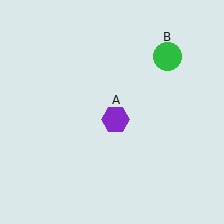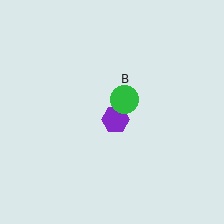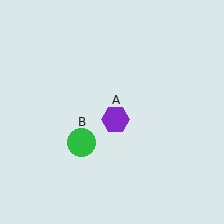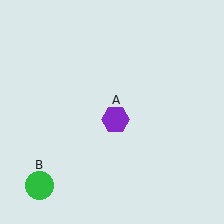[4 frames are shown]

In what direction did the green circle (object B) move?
The green circle (object B) moved down and to the left.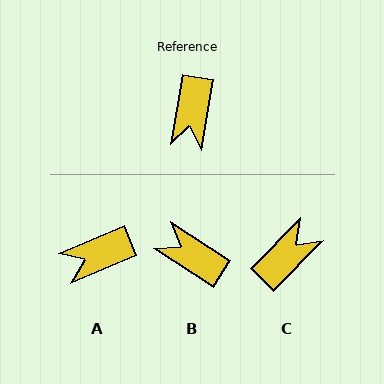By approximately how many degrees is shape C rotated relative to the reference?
Approximately 145 degrees counter-clockwise.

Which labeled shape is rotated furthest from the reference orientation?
C, about 145 degrees away.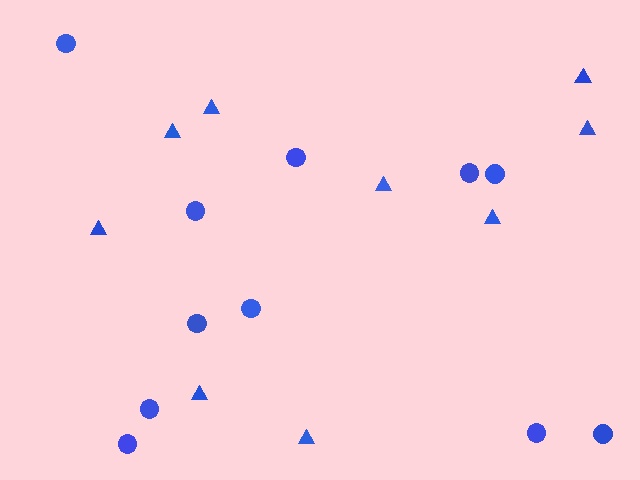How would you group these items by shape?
There are 2 groups: one group of circles (11) and one group of triangles (9).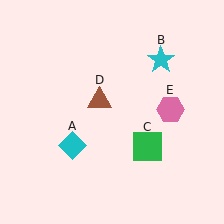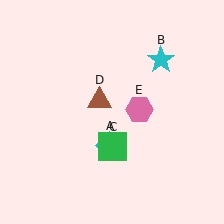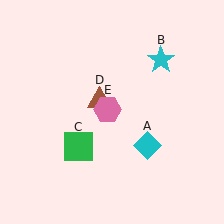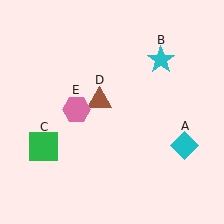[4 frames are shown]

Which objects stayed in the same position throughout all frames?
Cyan star (object B) and brown triangle (object D) remained stationary.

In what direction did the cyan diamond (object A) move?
The cyan diamond (object A) moved right.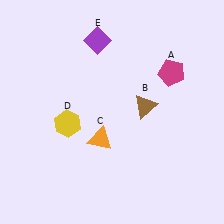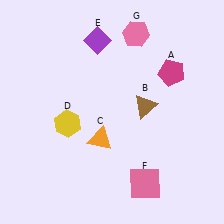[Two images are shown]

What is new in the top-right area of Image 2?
A pink hexagon (G) was added in the top-right area of Image 2.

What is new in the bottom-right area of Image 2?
A pink square (F) was added in the bottom-right area of Image 2.